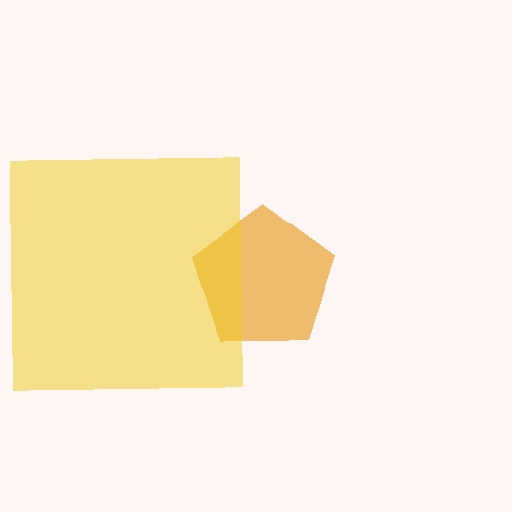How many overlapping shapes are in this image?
There are 2 overlapping shapes in the image.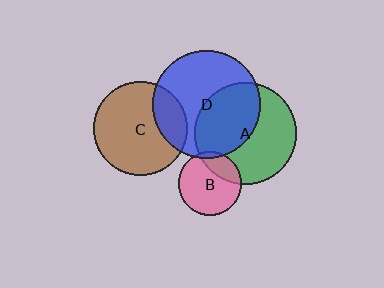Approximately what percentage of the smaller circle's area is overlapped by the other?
Approximately 45%.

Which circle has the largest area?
Circle D (blue).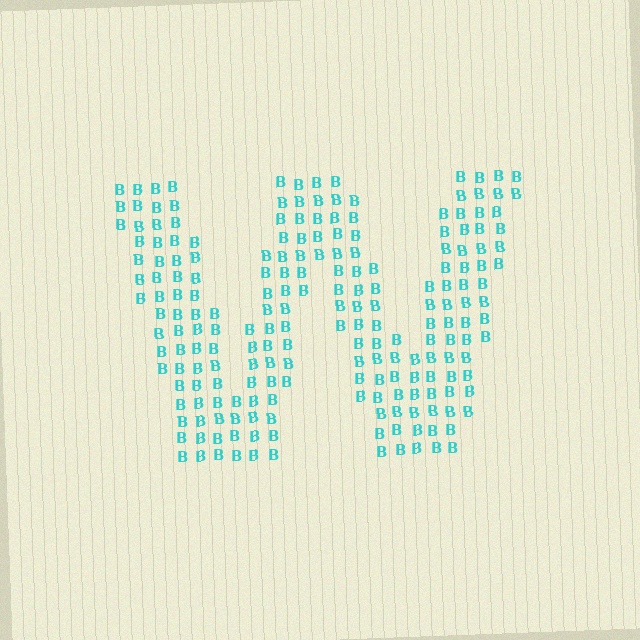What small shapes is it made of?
It is made of small letter B's.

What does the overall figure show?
The overall figure shows the letter W.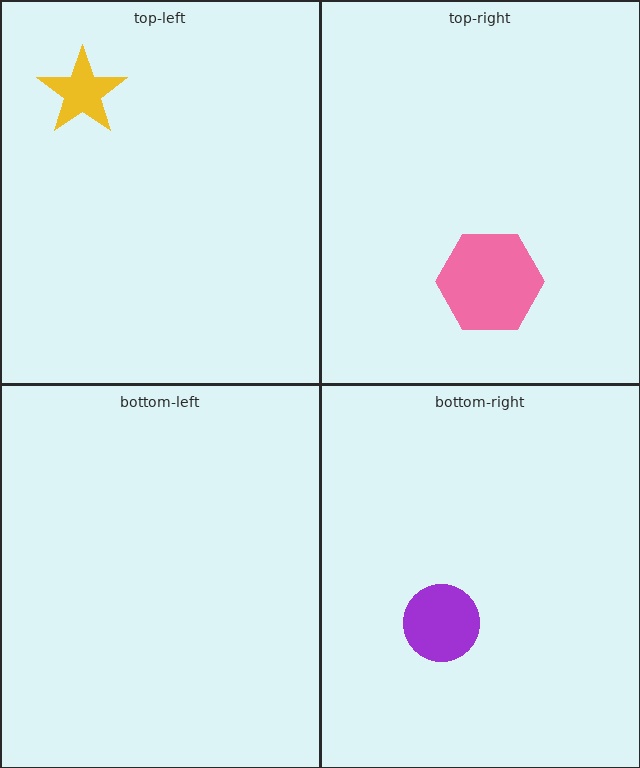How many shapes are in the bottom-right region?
1.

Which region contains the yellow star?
The top-left region.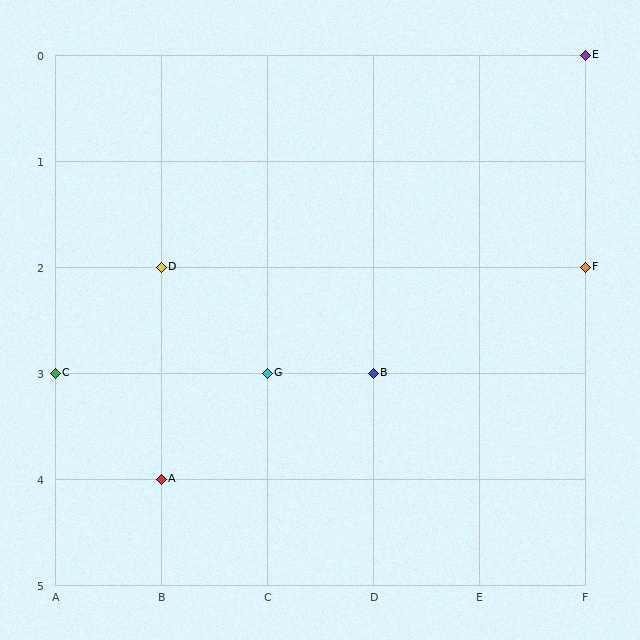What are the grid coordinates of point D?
Point D is at grid coordinates (B, 2).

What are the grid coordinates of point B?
Point B is at grid coordinates (D, 3).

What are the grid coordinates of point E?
Point E is at grid coordinates (F, 0).